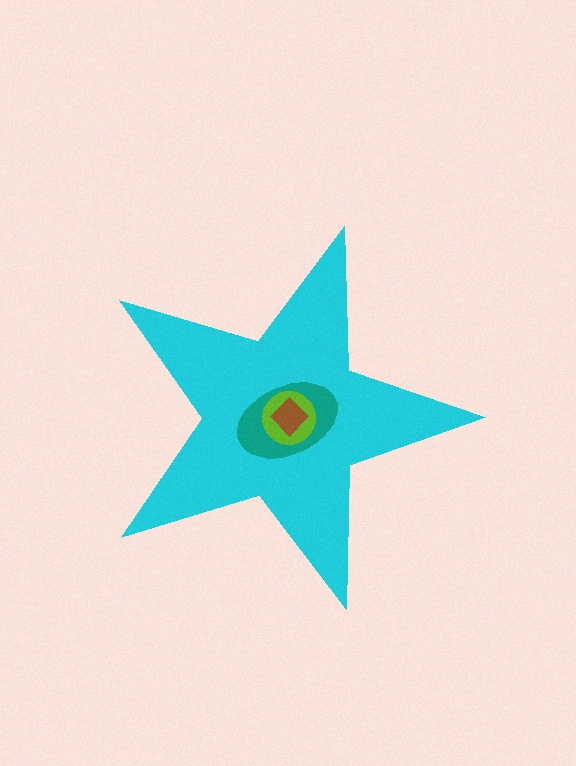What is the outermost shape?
The cyan star.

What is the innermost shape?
The brown diamond.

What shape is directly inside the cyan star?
The teal ellipse.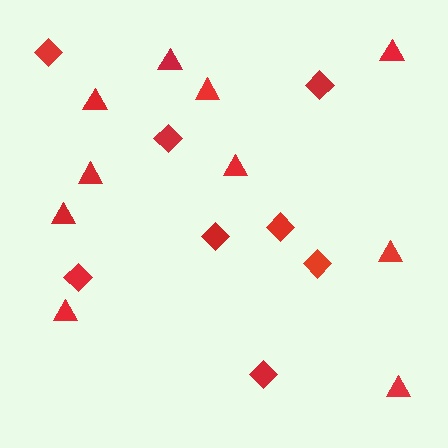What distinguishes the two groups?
There are 2 groups: one group of diamonds (8) and one group of triangles (10).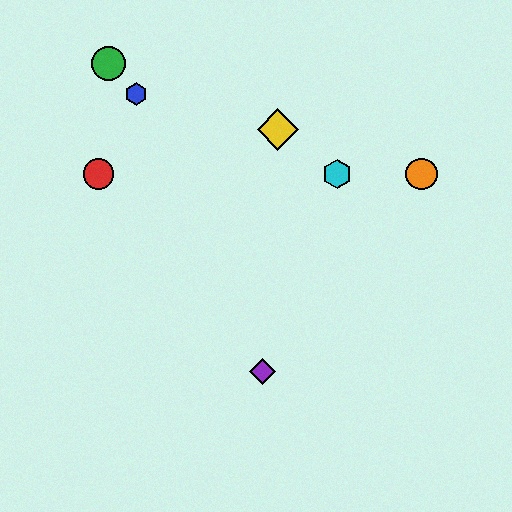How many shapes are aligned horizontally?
3 shapes (the red circle, the orange circle, the cyan hexagon) are aligned horizontally.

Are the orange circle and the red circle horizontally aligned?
Yes, both are at y≈174.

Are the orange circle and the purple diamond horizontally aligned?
No, the orange circle is at y≈174 and the purple diamond is at y≈372.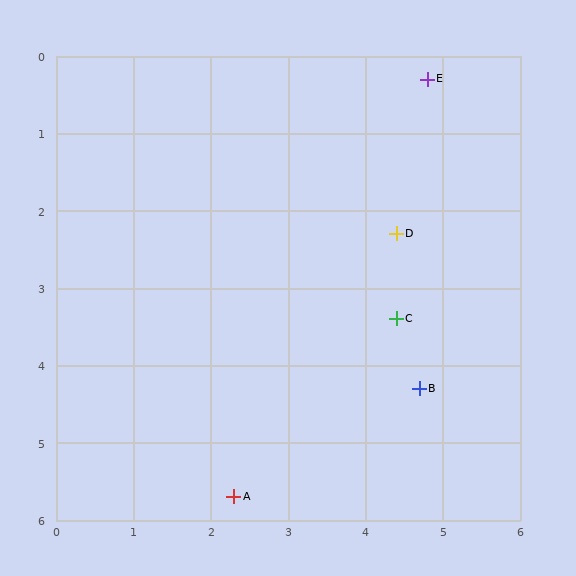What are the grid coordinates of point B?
Point B is at approximately (4.7, 4.3).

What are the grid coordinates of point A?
Point A is at approximately (2.3, 5.7).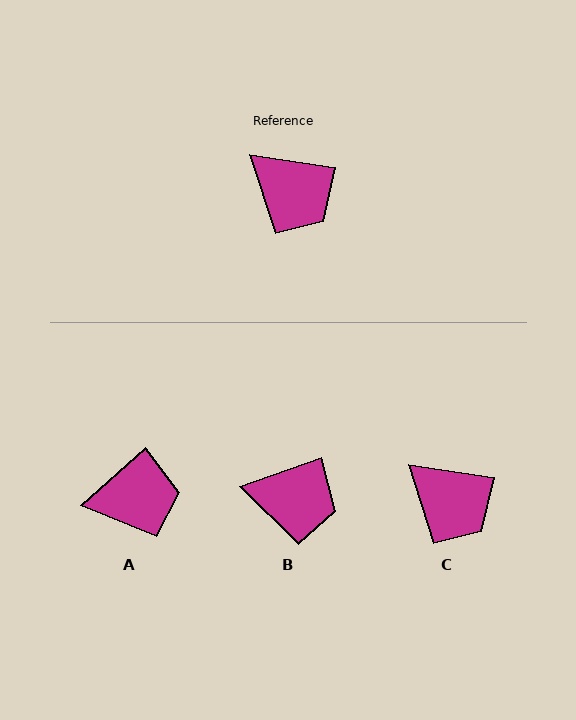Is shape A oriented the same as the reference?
No, it is off by about 49 degrees.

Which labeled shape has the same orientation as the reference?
C.